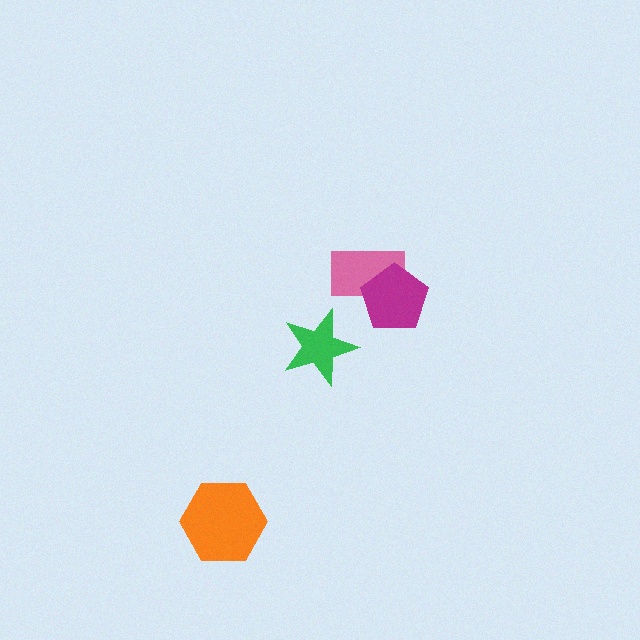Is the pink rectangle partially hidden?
Yes, it is partially covered by another shape.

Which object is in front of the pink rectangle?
The magenta pentagon is in front of the pink rectangle.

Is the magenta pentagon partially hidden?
No, no other shape covers it.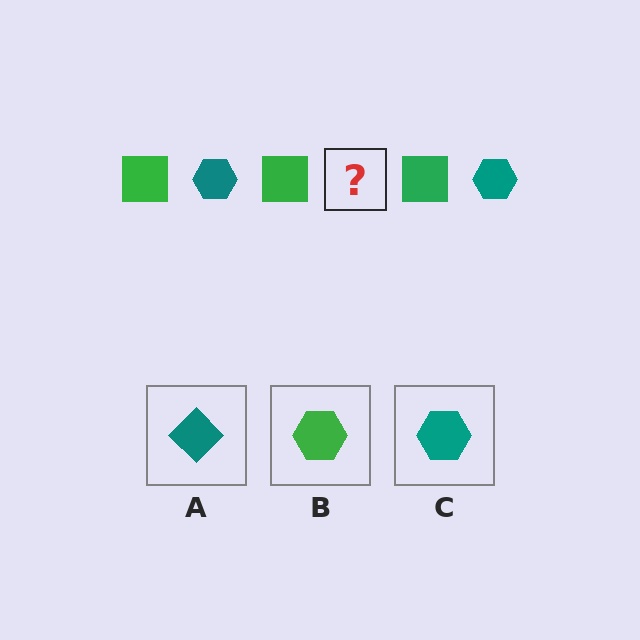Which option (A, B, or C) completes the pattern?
C.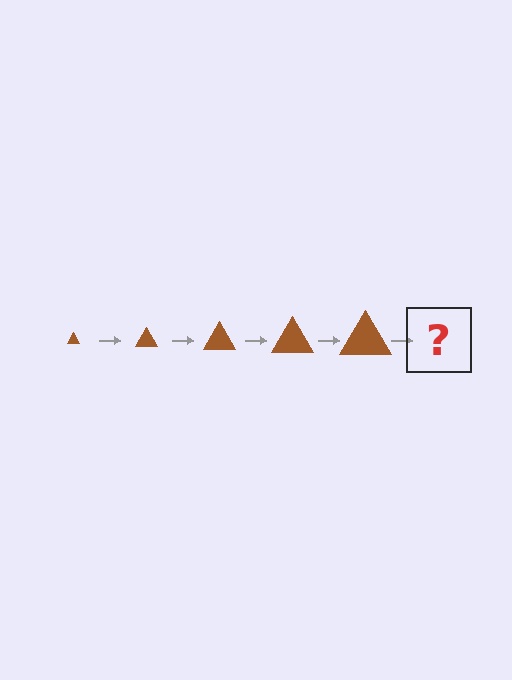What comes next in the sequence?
The next element should be a brown triangle, larger than the previous one.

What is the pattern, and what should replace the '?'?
The pattern is that the triangle gets progressively larger each step. The '?' should be a brown triangle, larger than the previous one.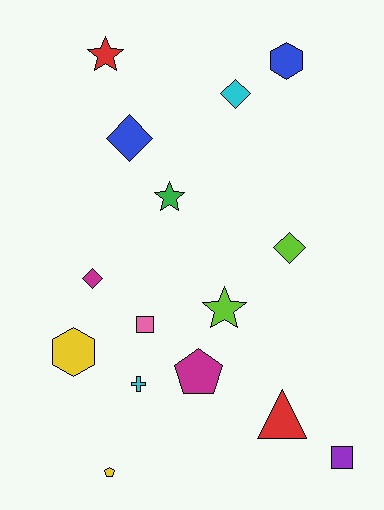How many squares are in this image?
There are 2 squares.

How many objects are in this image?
There are 15 objects.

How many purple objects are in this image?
There is 1 purple object.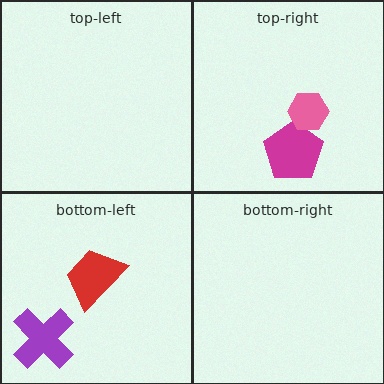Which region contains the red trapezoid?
The bottom-left region.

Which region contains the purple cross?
The bottom-left region.